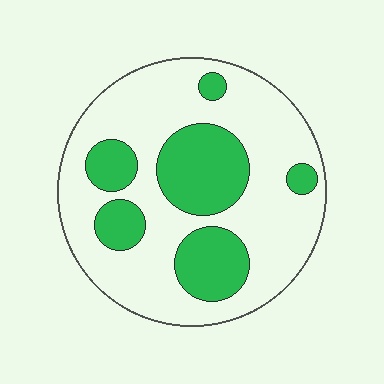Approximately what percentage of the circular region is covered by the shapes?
Approximately 30%.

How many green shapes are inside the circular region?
6.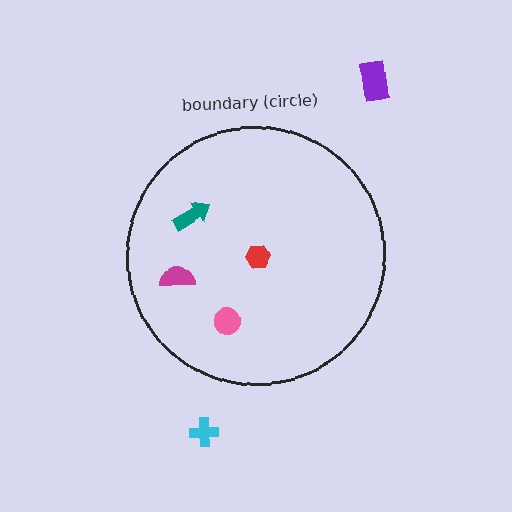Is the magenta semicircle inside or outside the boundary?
Inside.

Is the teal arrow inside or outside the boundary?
Inside.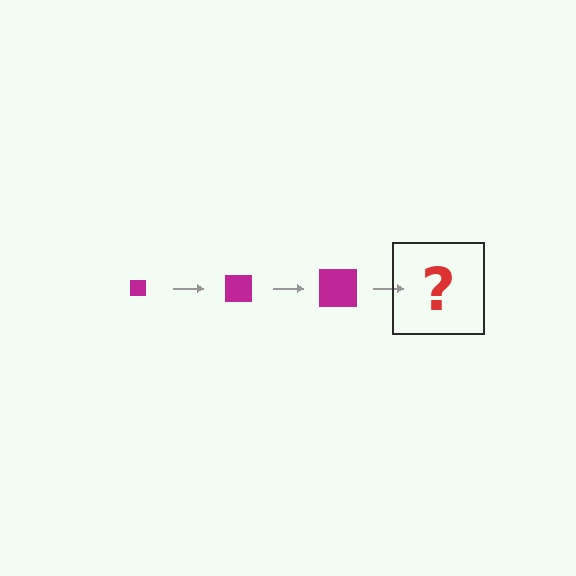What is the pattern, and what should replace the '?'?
The pattern is that the square gets progressively larger each step. The '?' should be a magenta square, larger than the previous one.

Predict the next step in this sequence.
The next step is a magenta square, larger than the previous one.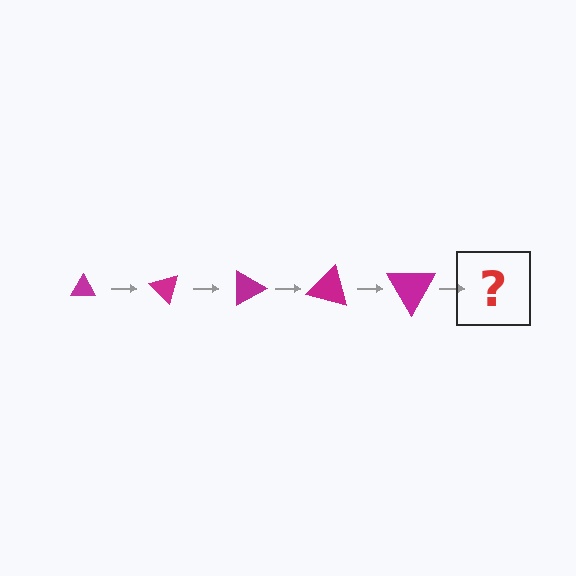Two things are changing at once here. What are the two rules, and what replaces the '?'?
The two rules are that the triangle grows larger each step and it rotates 45 degrees each step. The '?' should be a triangle, larger than the previous one and rotated 225 degrees from the start.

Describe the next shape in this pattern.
It should be a triangle, larger than the previous one and rotated 225 degrees from the start.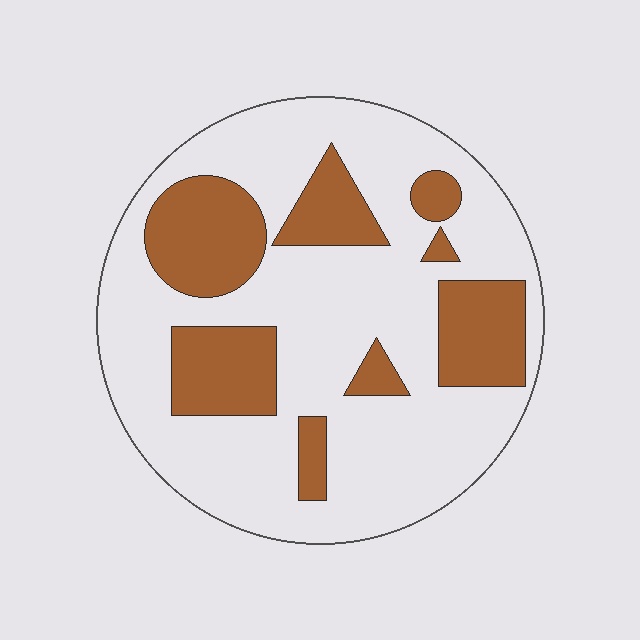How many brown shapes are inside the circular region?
8.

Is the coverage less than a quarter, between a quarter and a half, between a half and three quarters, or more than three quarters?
Between a quarter and a half.